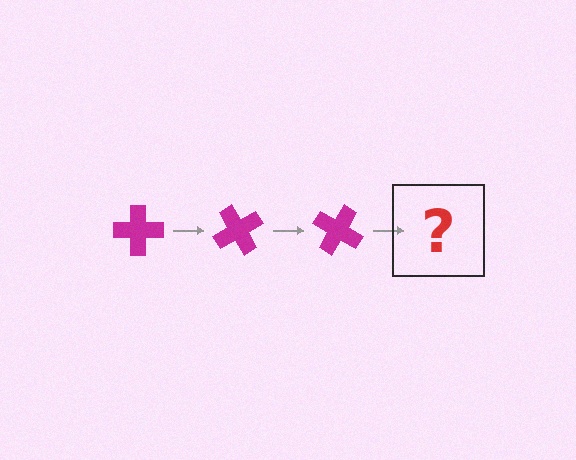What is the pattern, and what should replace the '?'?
The pattern is that the cross rotates 60 degrees each step. The '?' should be a magenta cross rotated 180 degrees.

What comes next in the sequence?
The next element should be a magenta cross rotated 180 degrees.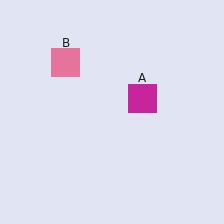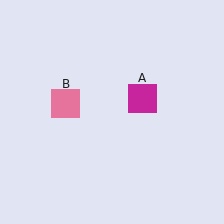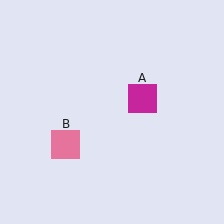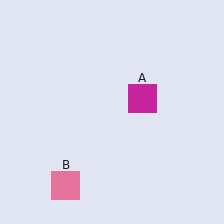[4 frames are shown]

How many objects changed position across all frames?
1 object changed position: pink square (object B).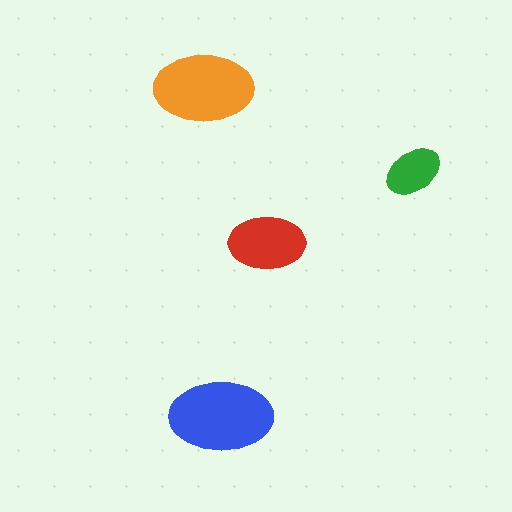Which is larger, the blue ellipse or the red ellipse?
The blue one.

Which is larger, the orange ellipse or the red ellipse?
The orange one.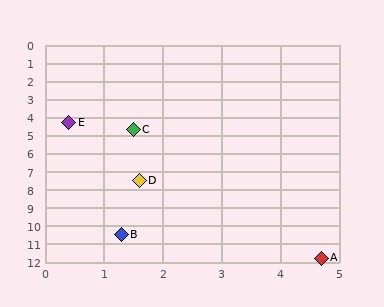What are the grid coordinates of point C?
Point C is at approximately (1.5, 4.7).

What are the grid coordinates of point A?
Point A is at approximately (4.7, 11.8).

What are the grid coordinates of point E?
Point E is at approximately (0.4, 4.3).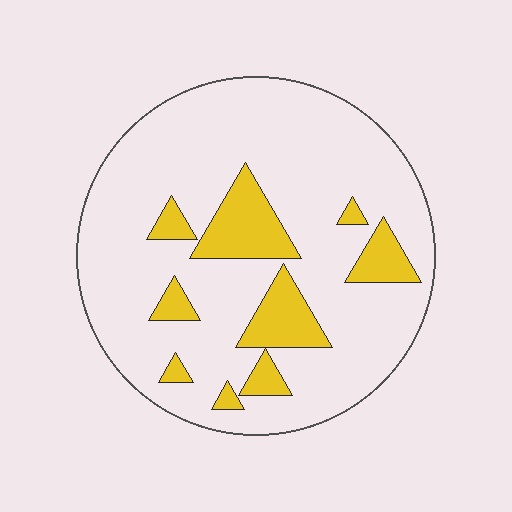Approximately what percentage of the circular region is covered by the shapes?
Approximately 15%.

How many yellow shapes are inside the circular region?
9.